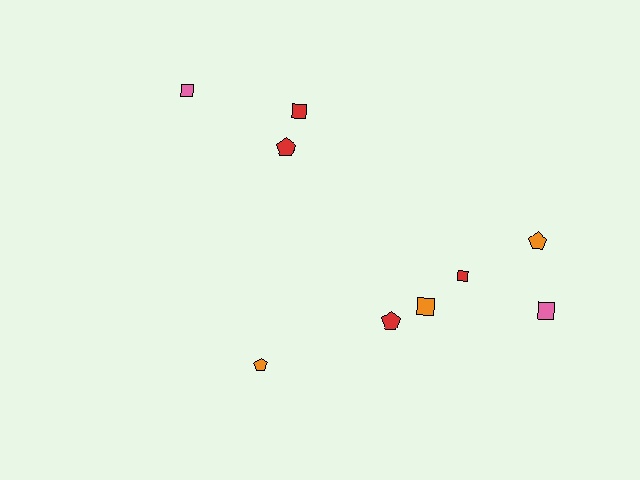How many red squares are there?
There are 2 red squares.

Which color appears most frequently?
Red, with 4 objects.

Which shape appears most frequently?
Square, with 5 objects.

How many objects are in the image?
There are 9 objects.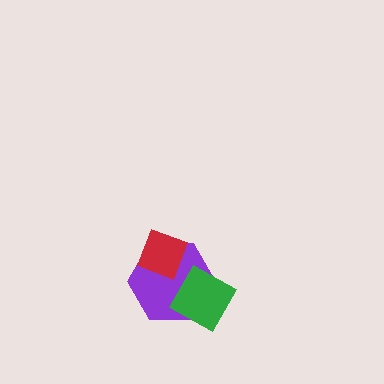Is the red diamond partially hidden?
No, no other shape covers it.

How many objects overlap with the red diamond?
1 object overlaps with the red diamond.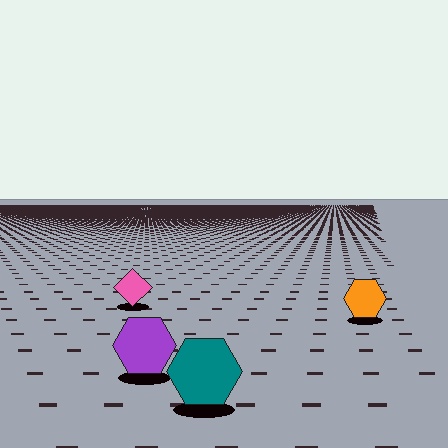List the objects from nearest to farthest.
From nearest to farthest: the teal hexagon, the purple hexagon, the orange hexagon, the pink diamond.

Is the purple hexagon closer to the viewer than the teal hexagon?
No. The teal hexagon is closer — you can tell from the texture gradient: the ground texture is coarser near it.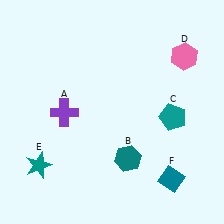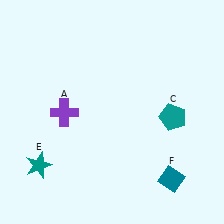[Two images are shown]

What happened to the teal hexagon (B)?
The teal hexagon (B) was removed in Image 2. It was in the bottom-right area of Image 1.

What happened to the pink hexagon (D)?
The pink hexagon (D) was removed in Image 2. It was in the top-right area of Image 1.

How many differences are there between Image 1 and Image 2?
There are 2 differences between the two images.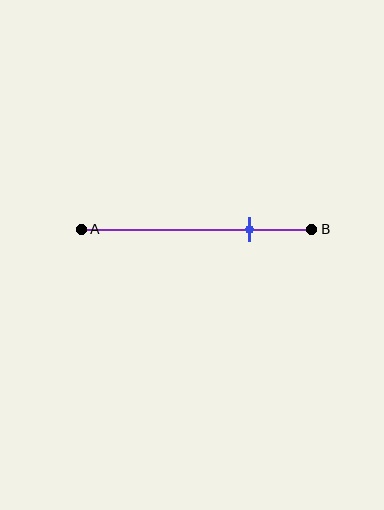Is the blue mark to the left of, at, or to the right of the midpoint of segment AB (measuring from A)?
The blue mark is to the right of the midpoint of segment AB.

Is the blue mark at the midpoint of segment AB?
No, the mark is at about 75% from A, not at the 50% midpoint.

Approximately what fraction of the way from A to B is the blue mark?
The blue mark is approximately 75% of the way from A to B.